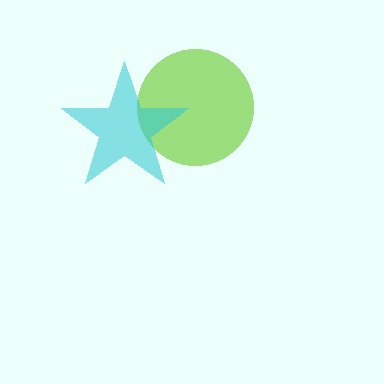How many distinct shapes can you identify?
There are 2 distinct shapes: a lime circle, a cyan star.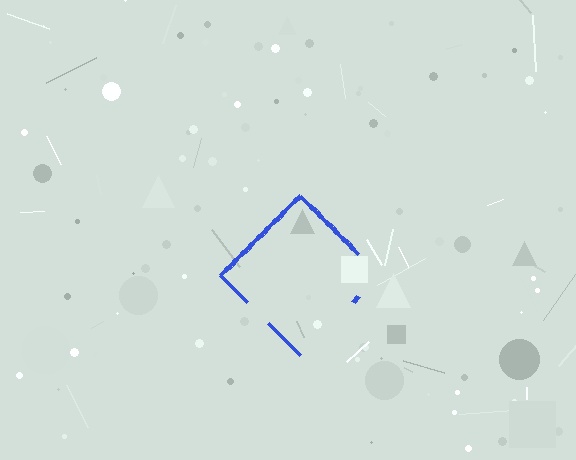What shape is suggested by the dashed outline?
The dashed outline suggests a diamond.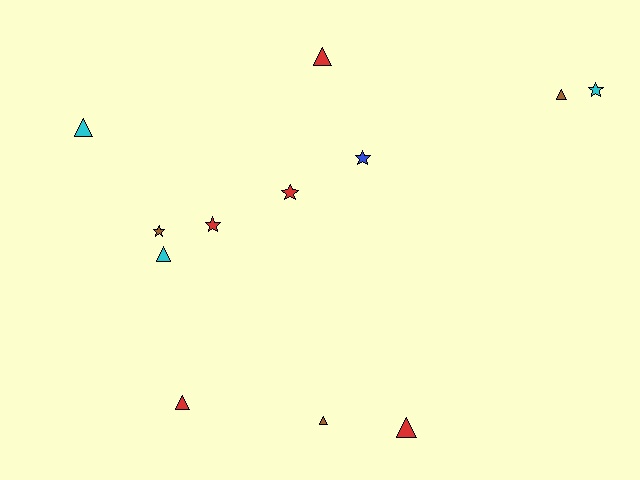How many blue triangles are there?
There are no blue triangles.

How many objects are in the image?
There are 12 objects.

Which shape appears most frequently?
Triangle, with 7 objects.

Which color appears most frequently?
Red, with 5 objects.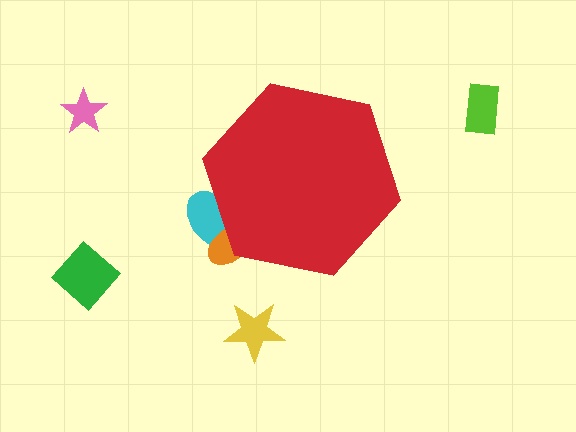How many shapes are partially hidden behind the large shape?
2 shapes are partially hidden.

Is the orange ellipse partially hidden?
Yes, the orange ellipse is partially hidden behind the red hexagon.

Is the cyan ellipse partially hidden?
Yes, the cyan ellipse is partially hidden behind the red hexagon.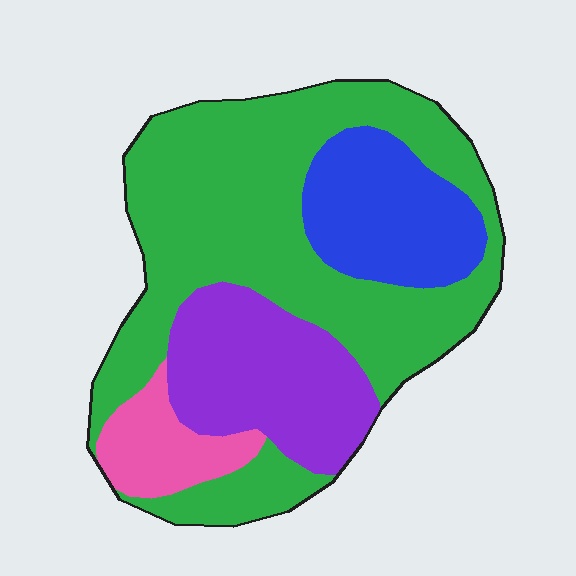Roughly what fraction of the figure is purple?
Purple takes up between a sixth and a third of the figure.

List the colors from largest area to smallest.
From largest to smallest: green, purple, blue, pink.